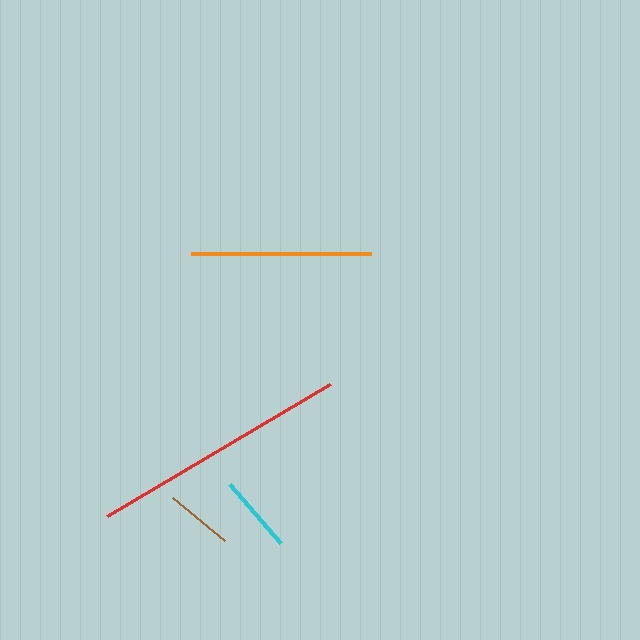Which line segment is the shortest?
The brown line is the shortest at approximately 68 pixels.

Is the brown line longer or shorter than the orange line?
The orange line is longer than the brown line.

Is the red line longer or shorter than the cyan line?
The red line is longer than the cyan line.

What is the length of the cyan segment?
The cyan segment is approximately 78 pixels long.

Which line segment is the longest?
The red line is the longest at approximately 259 pixels.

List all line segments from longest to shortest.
From longest to shortest: red, orange, cyan, brown.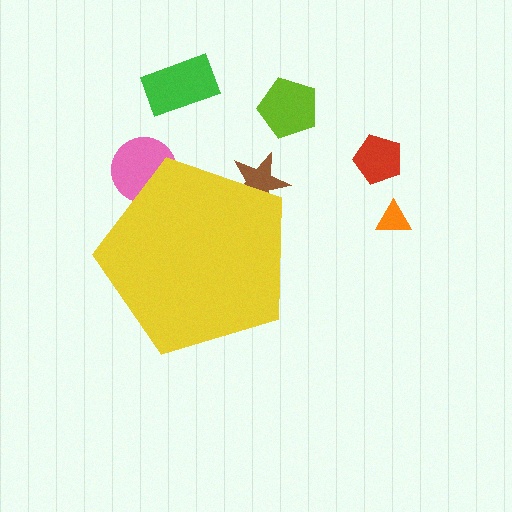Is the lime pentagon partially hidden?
No, the lime pentagon is fully visible.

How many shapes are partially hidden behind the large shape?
2 shapes are partially hidden.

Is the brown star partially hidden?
Yes, the brown star is partially hidden behind the yellow pentagon.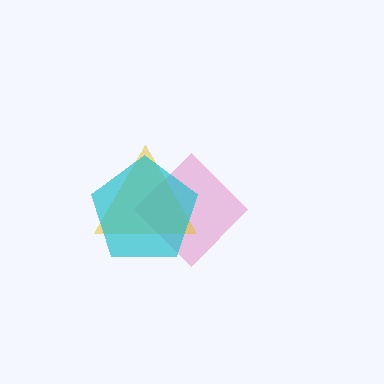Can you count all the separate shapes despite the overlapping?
Yes, there are 3 separate shapes.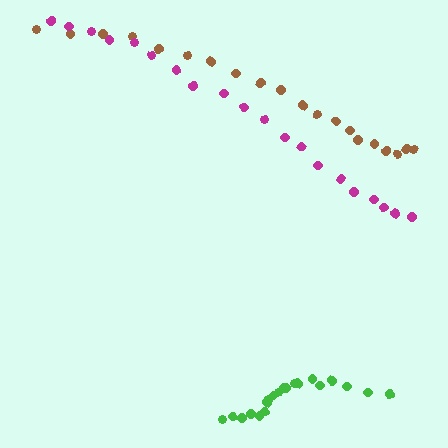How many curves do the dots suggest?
There are 3 distinct paths.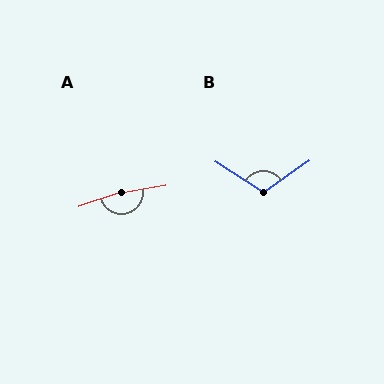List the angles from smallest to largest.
B (112°), A (170°).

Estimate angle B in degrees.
Approximately 112 degrees.